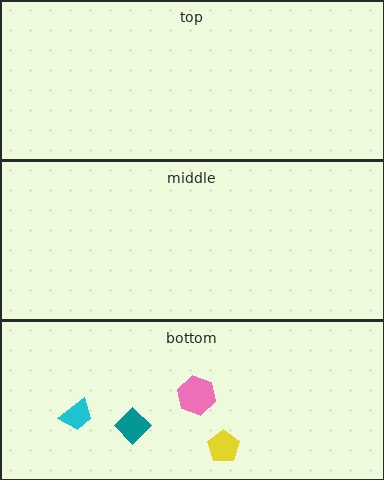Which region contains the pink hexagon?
The bottom region.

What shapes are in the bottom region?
The pink hexagon, the yellow pentagon, the teal diamond, the cyan trapezoid.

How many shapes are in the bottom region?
4.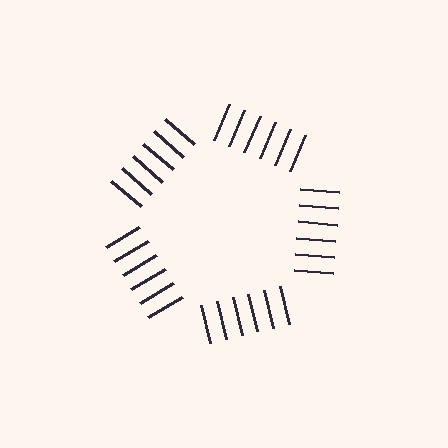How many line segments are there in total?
30 — 6 along each of the 5 edges.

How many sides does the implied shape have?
5 sides — the line-ends trace a pentagon.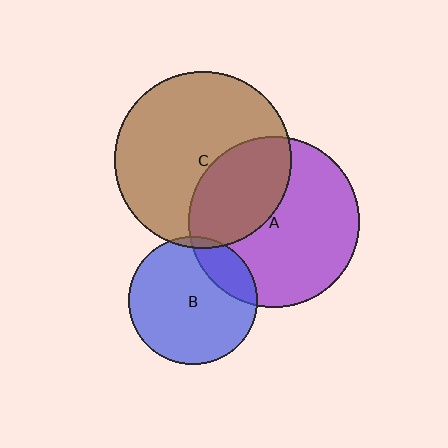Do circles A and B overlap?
Yes.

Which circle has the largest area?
Circle C (brown).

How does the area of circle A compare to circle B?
Approximately 1.8 times.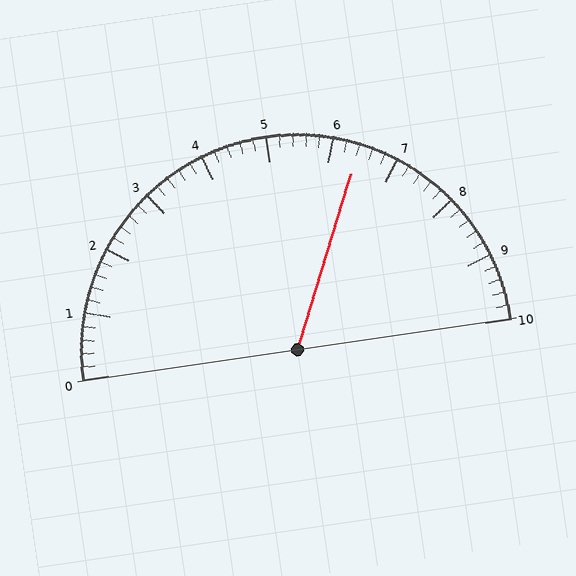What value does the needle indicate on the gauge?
The needle indicates approximately 6.4.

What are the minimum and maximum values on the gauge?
The gauge ranges from 0 to 10.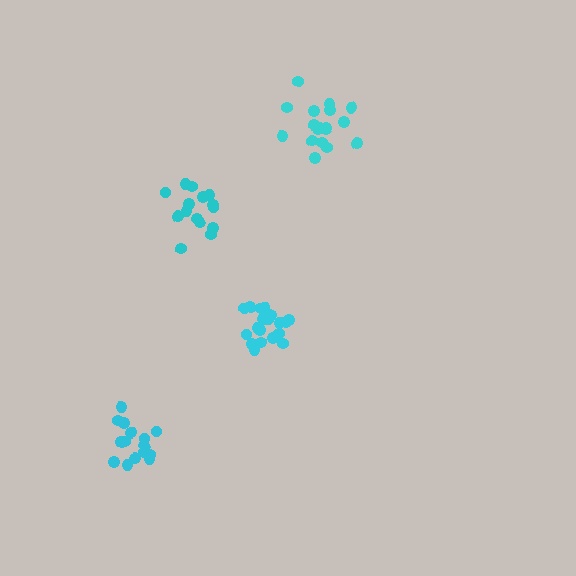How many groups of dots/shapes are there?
There are 4 groups.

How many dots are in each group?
Group 1: 19 dots, Group 2: 20 dots, Group 3: 15 dots, Group 4: 15 dots (69 total).